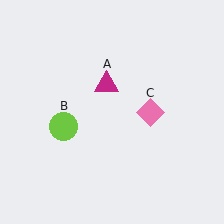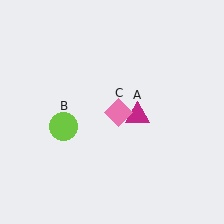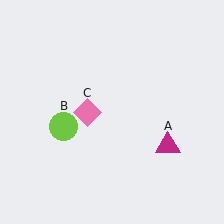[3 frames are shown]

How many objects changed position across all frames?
2 objects changed position: magenta triangle (object A), pink diamond (object C).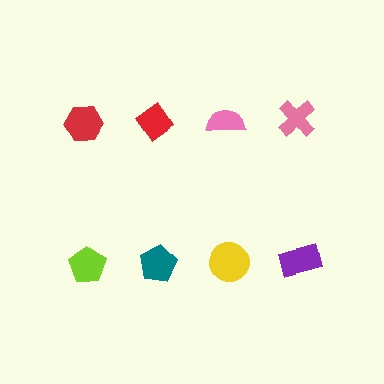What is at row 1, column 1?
A red hexagon.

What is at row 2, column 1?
A lime pentagon.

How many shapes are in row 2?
4 shapes.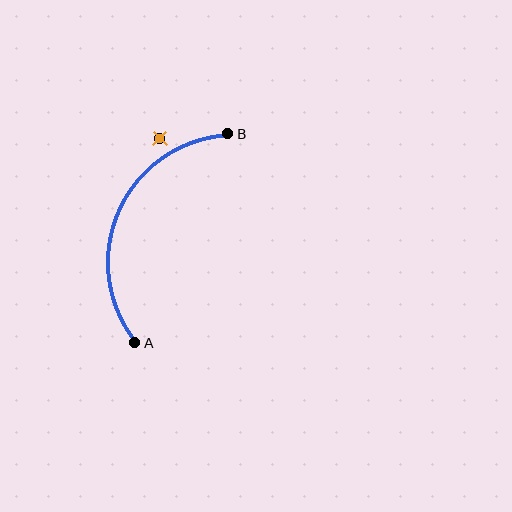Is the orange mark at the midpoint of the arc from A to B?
No — the orange mark does not lie on the arc at all. It sits slightly outside the curve.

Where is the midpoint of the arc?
The arc midpoint is the point on the curve farthest from the straight line joining A and B. It sits to the left of that line.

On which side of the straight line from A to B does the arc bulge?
The arc bulges to the left of the straight line connecting A and B.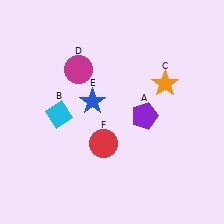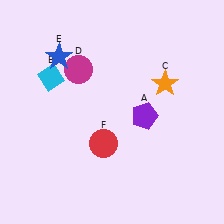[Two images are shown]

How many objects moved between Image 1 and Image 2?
2 objects moved between the two images.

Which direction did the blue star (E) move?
The blue star (E) moved up.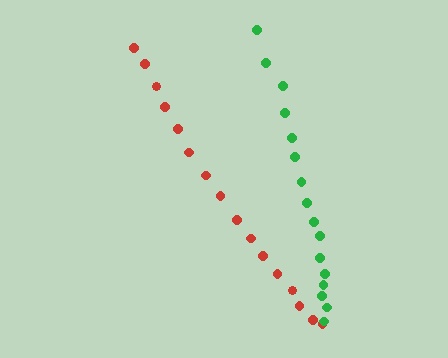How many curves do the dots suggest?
There are 2 distinct paths.